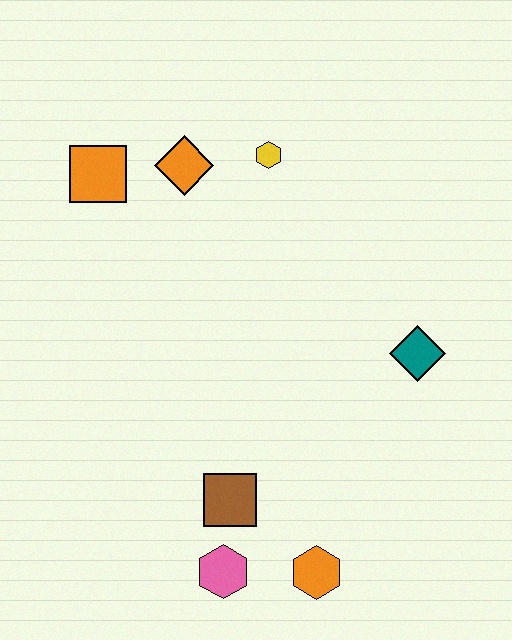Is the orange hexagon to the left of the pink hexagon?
No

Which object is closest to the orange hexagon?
The pink hexagon is closest to the orange hexagon.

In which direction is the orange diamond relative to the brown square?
The orange diamond is above the brown square.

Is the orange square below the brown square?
No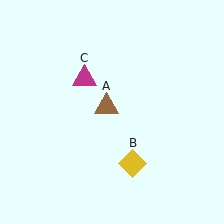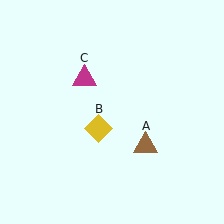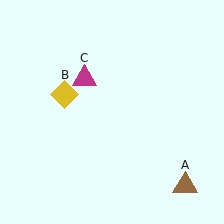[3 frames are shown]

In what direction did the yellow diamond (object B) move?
The yellow diamond (object B) moved up and to the left.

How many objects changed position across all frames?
2 objects changed position: brown triangle (object A), yellow diamond (object B).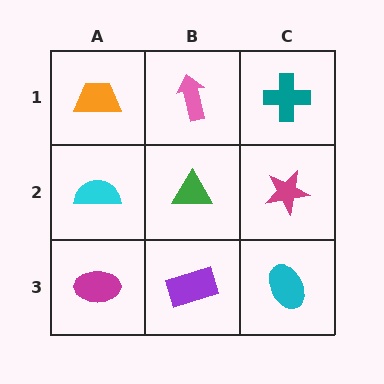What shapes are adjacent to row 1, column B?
A green triangle (row 2, column B), an orange trapezoid (row 1, column A), a teal cross (row 1, column C).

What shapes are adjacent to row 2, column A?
An orange trapezoid (row 1, column A), a magenta ellipse (row 3, column A), a green triangle (row 2, column B).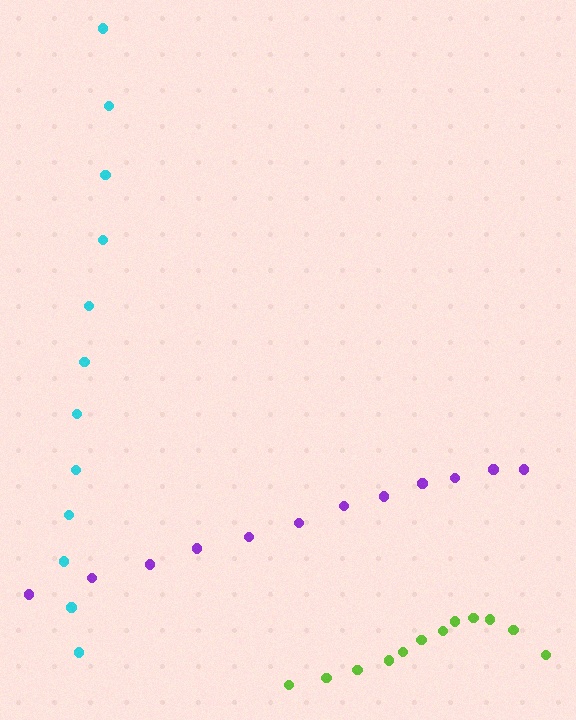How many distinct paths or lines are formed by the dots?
There are 3 distinct paths.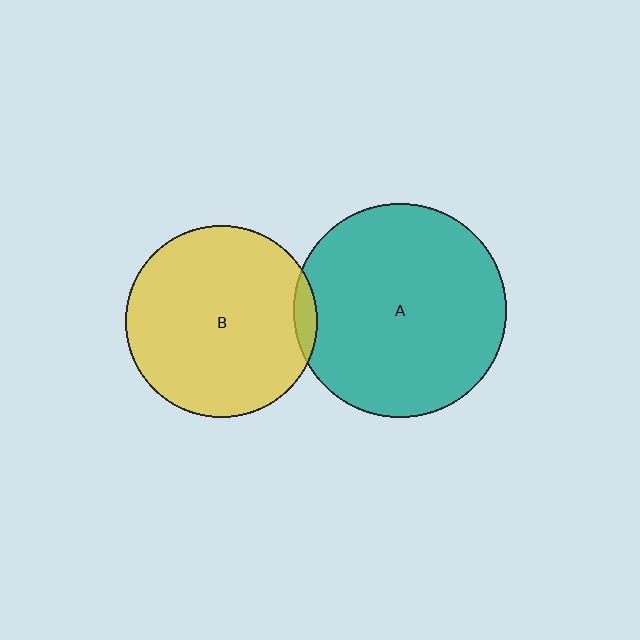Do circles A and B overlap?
Yes.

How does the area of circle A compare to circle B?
Approximately 1.2 times.